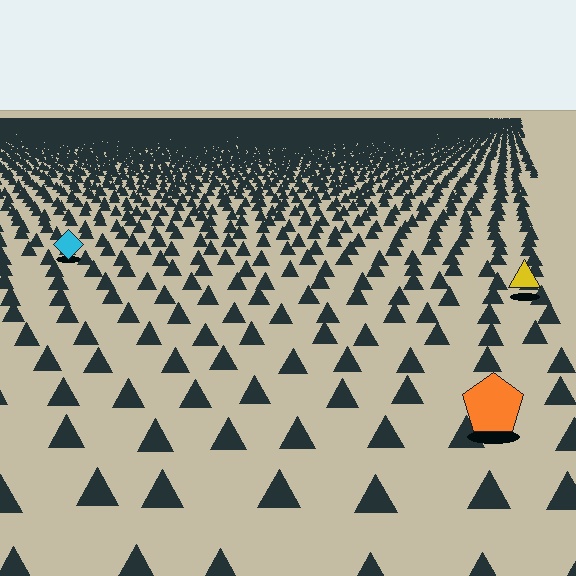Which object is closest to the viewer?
The orange pentagon is closest. The texture marks near it are larger and more spread out.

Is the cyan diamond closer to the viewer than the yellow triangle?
No. The yellow triangle is closer — you can tell from the texture gradient: the ground texture is coarser near it.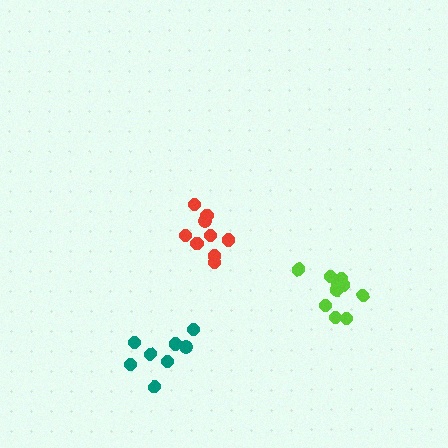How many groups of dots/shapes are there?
There are 3 groups.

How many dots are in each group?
Group 1: 9 dots, Group 2: 10 dots, Group 3: 8 dots (27 total).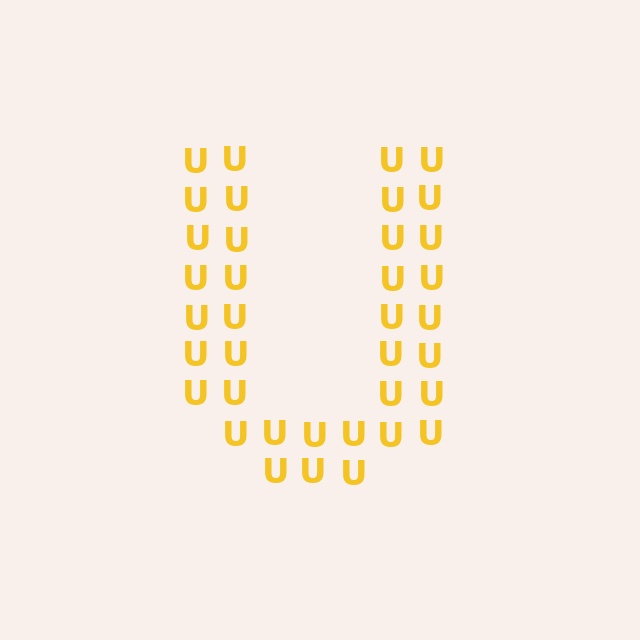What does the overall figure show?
The overall figure shows the letter U.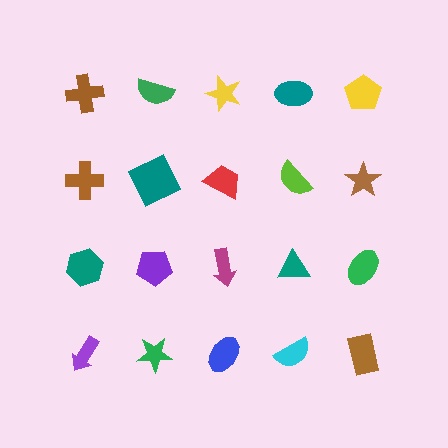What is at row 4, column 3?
A blue ellipse.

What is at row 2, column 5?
A brown star.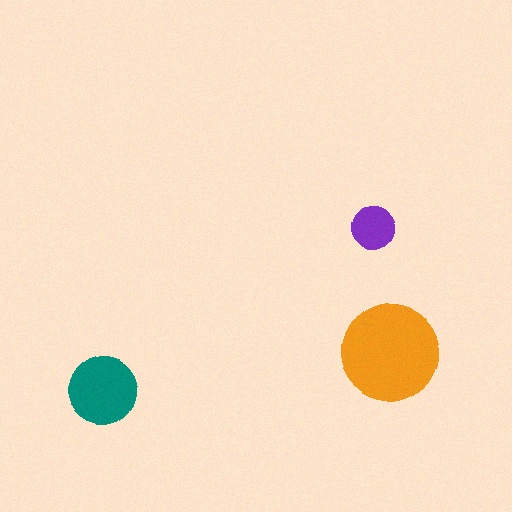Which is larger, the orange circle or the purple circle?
The orange one.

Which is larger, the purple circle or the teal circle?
The teal one.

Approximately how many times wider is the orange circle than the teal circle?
About 1.5 times wider.